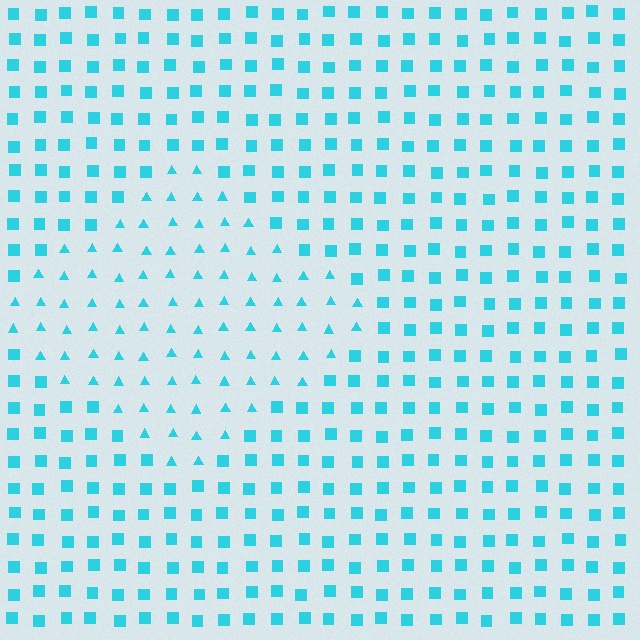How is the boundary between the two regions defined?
The boundary is defined by a change in element shape: triangles inside vs. squares outside. All elements share the same color and spacing.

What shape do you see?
I see a diamond.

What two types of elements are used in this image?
The image uses triangles inside the diamond region and squares outside it.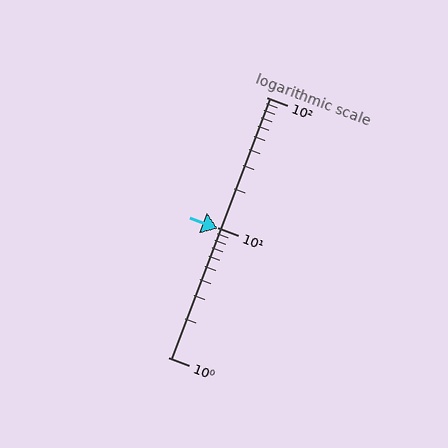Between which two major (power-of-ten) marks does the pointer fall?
The pointer is between 1 and 10.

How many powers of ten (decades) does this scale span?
The scale spans 2 decades, from 1 to 100.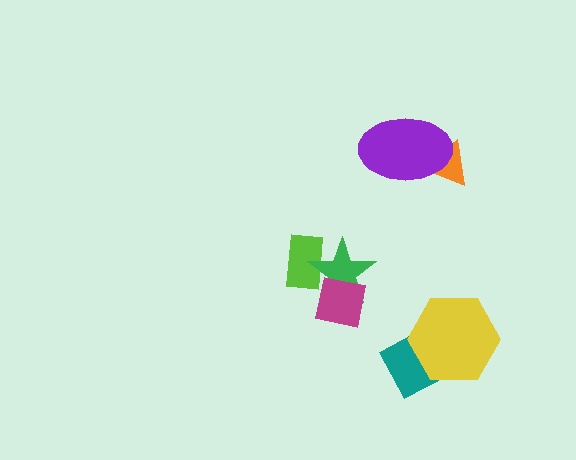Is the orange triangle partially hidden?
Yes, it is partially covered by another shape.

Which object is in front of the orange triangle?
The purple ellipse is in front of the orange triangle.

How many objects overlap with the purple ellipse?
1 object overlaps with the purple ellipse.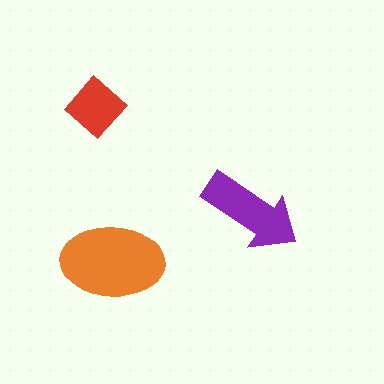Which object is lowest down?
The orange ellipse is bottommost.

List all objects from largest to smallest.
The orange ellipse, the purple arrow, the red diamond.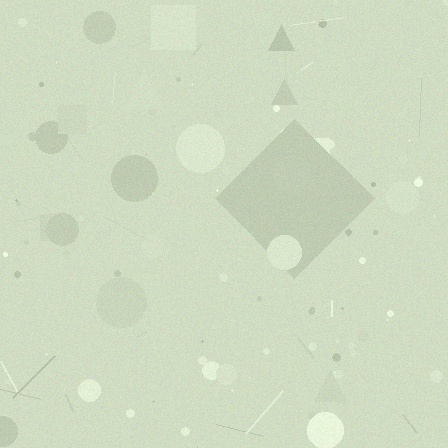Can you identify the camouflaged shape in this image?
The camouflaged shape is a diamond.